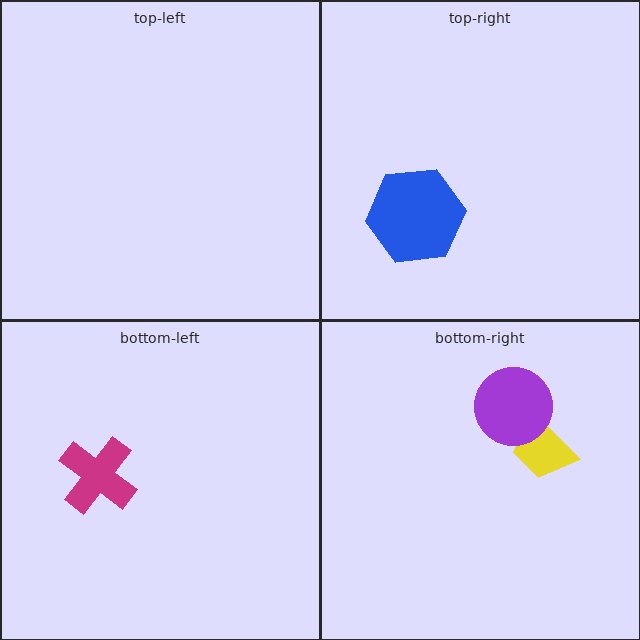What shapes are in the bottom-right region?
The yellow trapezoid, the purple circle.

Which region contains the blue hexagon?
The top-right region.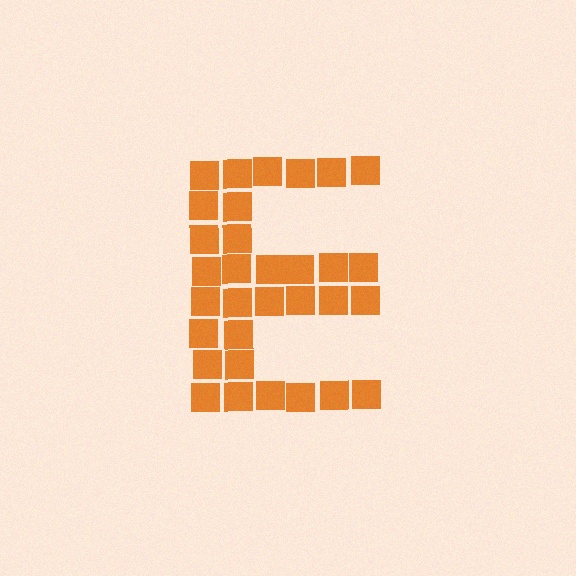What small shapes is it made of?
It is made of small squares.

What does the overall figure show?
The overall figure shows the letter E.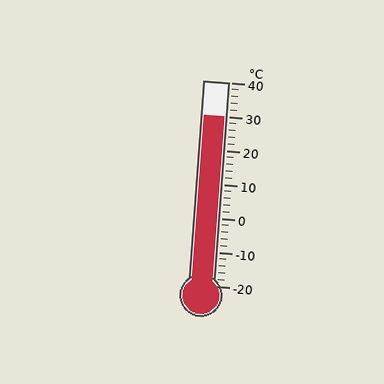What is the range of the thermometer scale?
The thermometer scale ranges from -20°C to 40°C.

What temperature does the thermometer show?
The thermometer shows approximately 30°C.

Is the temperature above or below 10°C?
The temperature is above 10°C.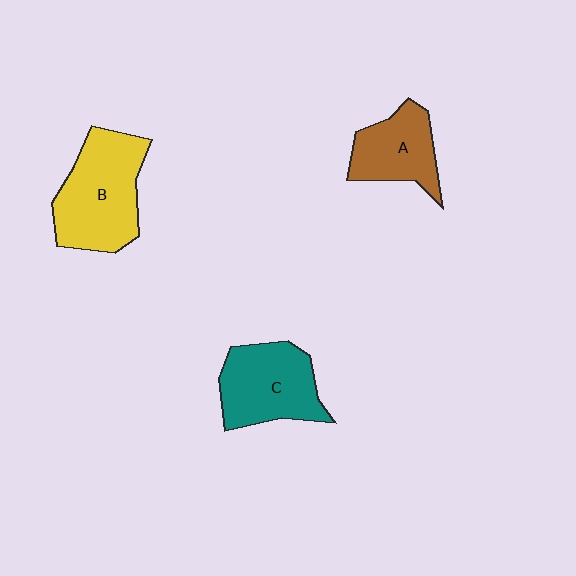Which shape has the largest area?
Shape B (yellow).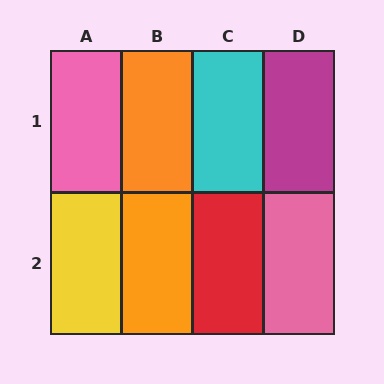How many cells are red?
1 cell is red.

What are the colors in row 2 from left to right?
Yellow, orange, red, pink.